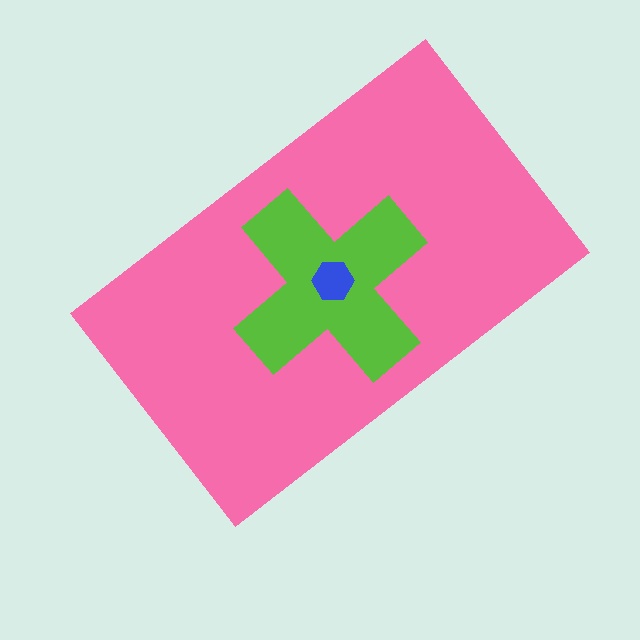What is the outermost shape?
The pink rectangle.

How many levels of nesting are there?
3.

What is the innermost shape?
The blue hexagon.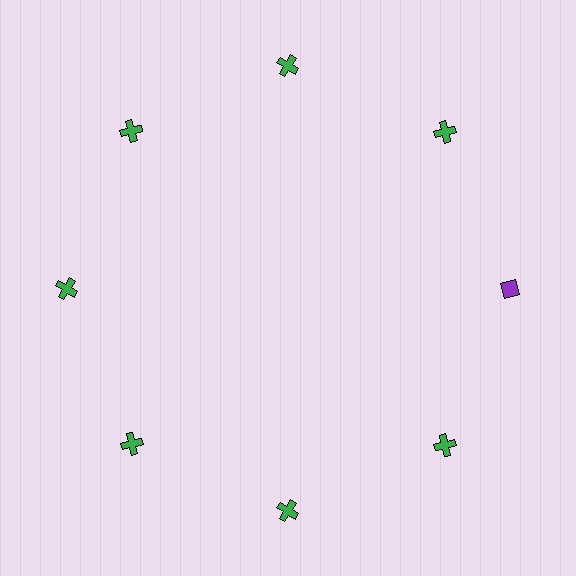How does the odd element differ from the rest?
It differs in both color (purple instead of green) and shape (diamond instead of cross).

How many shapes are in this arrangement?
There are 8 shapes arranged in a ring pattern.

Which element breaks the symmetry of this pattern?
The purple diamond at roughly the 3 o'clock position breaks the symmetry. All other shapes are green crosses.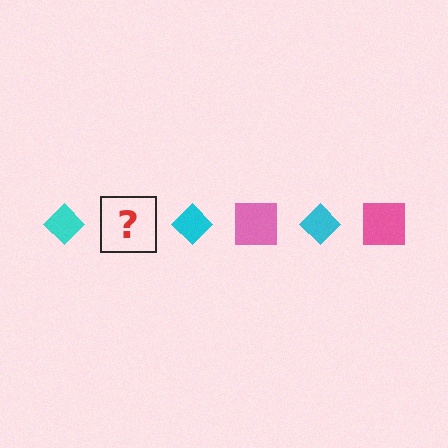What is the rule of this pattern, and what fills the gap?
The rule is that the pattern alternates between cyan diamond and pink square. The gap should be filled with a pink square.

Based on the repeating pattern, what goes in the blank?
The blank should be a pink square.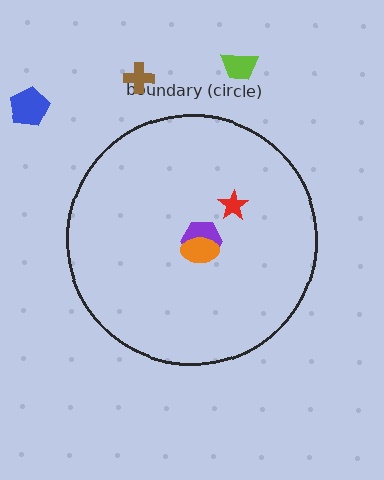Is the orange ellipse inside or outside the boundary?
Inside.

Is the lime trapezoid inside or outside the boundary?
Outside.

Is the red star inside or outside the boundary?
Inside.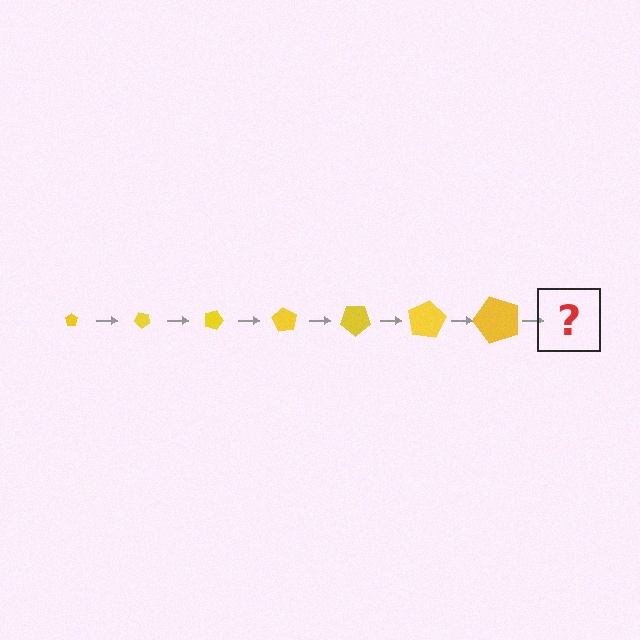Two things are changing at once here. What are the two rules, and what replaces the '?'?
The two rules are that the pentagon grows larger each step and it rotates 45 degrees each step. The '?' should be a pentagon, larger than the previous one and rotated 315 degrees from the start.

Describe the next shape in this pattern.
It should be a pentagon, larger than the previous one and rotated 315 degrees from the start.